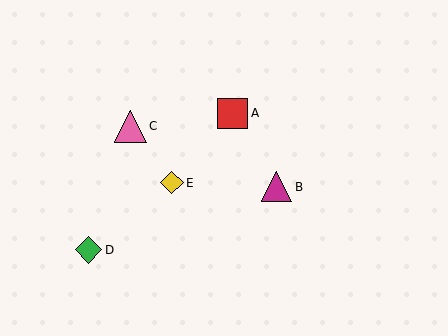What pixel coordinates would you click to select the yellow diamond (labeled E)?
Click at (172, 183) to select the yellow diamond E.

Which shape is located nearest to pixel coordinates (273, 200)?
The magenta triangle (labeled B) at (277, 187) is nearest to that location.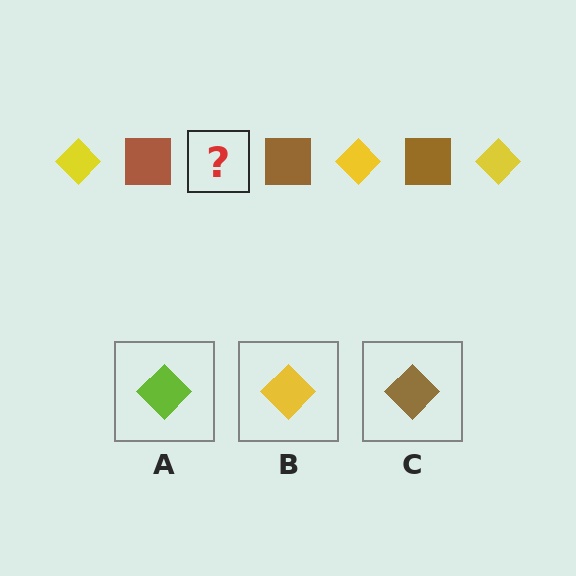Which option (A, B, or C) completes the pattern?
B.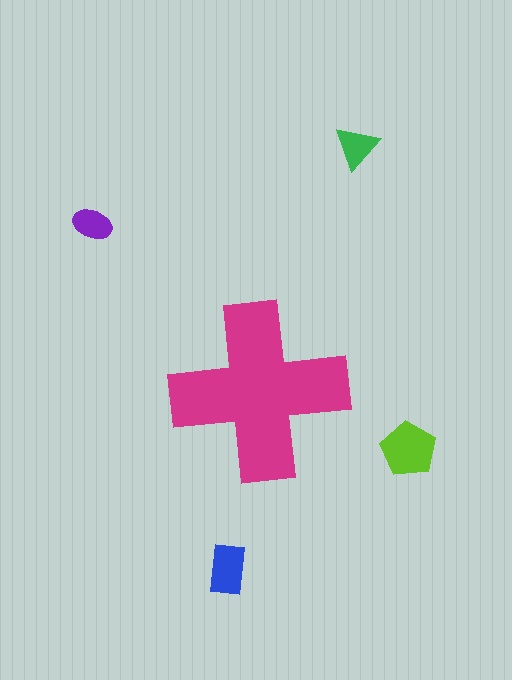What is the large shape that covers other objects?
A magenta cross.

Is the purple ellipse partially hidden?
No, the purple ellipse is fully visible.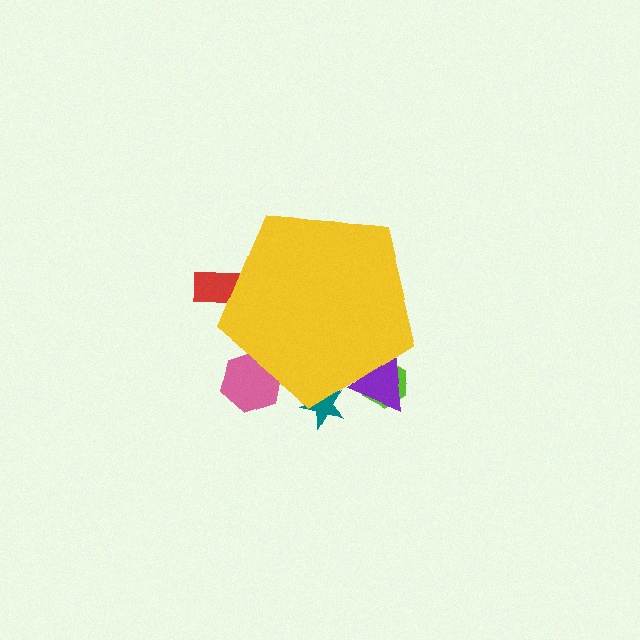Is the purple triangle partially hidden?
Yes, the purple triangle is partially hidden behind the yellow pentagon.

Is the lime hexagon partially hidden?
Yes, the lime hexagon is partially hidden behind the yellow pentagon.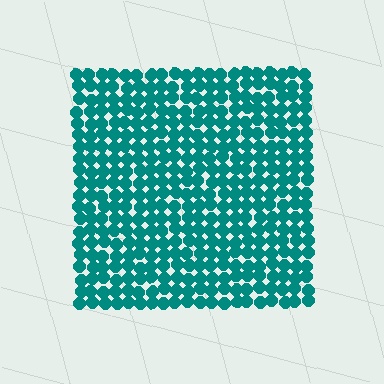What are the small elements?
The small elements are circles.